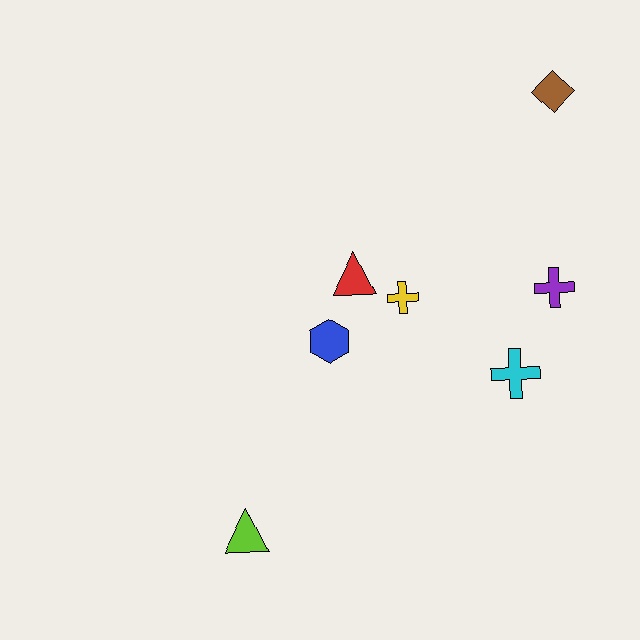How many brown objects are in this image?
There is 1 brown object.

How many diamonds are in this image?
There is 1 diamond.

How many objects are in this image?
There are 7 objects.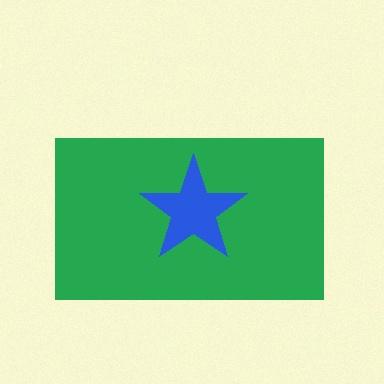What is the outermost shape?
The green rectangle.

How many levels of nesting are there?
2.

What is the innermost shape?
The blue star.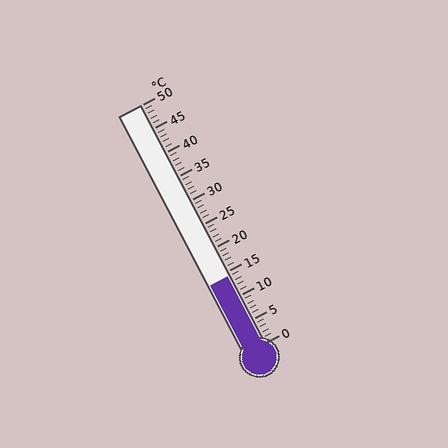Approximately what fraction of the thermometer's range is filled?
The thermometer is filled to approximately 30% of its range.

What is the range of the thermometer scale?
The thermometer scale ranges from 0°C to 50°C.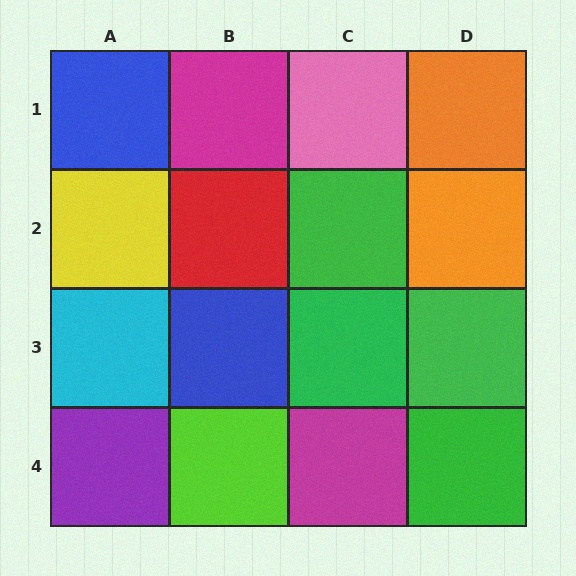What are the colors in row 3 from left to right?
Cyan, blue, green, green.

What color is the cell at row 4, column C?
Magenta.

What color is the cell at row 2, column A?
Yellow.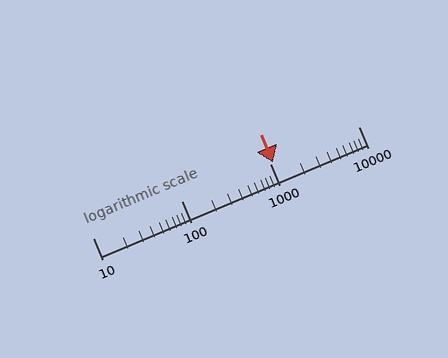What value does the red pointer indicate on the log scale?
The pointer indicates approximately 1100.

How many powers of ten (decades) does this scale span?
The scale spans 3 decades, from 10 to 10000.